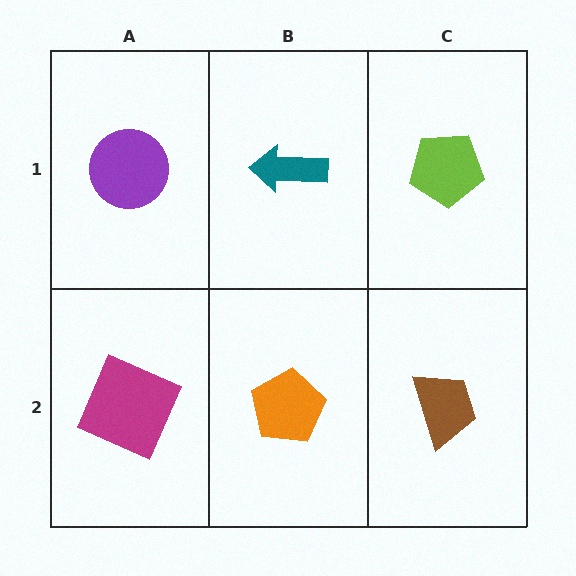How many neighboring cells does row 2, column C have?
2.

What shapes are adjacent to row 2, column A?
A purple circle (row 1, column A), an orange pentagon (row 2, column B).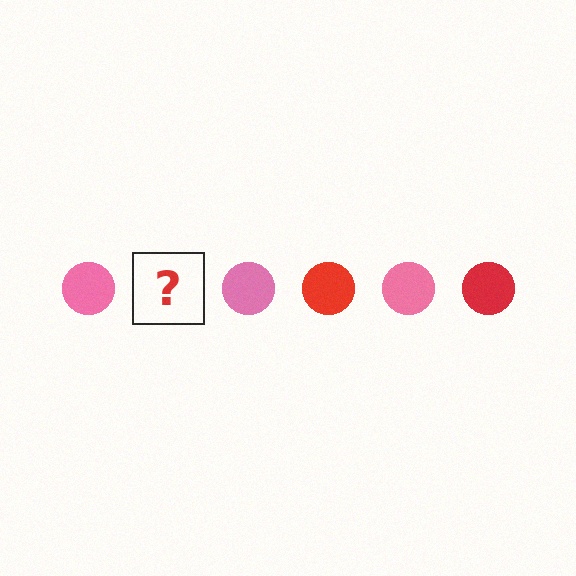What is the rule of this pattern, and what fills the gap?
The rule is that the pattern cycles through pink, red circles. The gap should be filled with a red circle.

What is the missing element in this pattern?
The missing element is a red circle.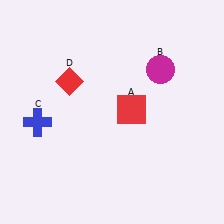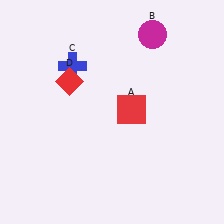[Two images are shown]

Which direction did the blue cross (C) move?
The blue cross (C) moved up.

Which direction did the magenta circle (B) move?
The magenta circle (B) moved up.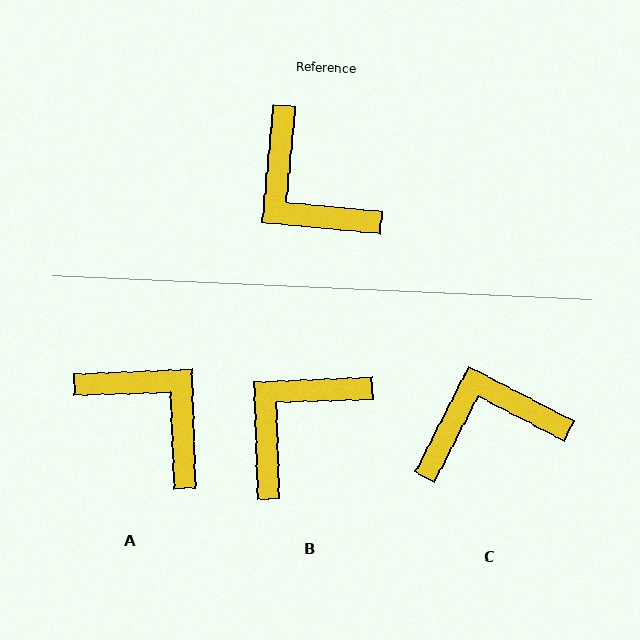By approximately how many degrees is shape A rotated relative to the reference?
Approximately 173 degrees clockwise.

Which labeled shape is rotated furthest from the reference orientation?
A, about 173 degrees away.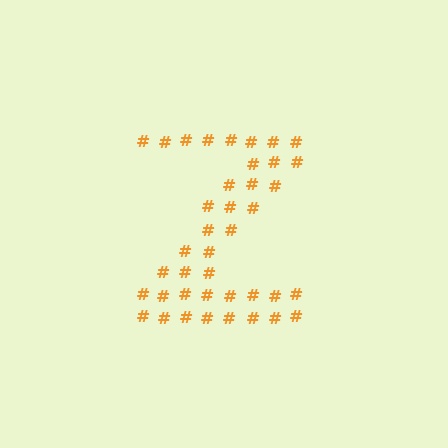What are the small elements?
The small elements are hash symbols.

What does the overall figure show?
The overall figure shows the letter Z.